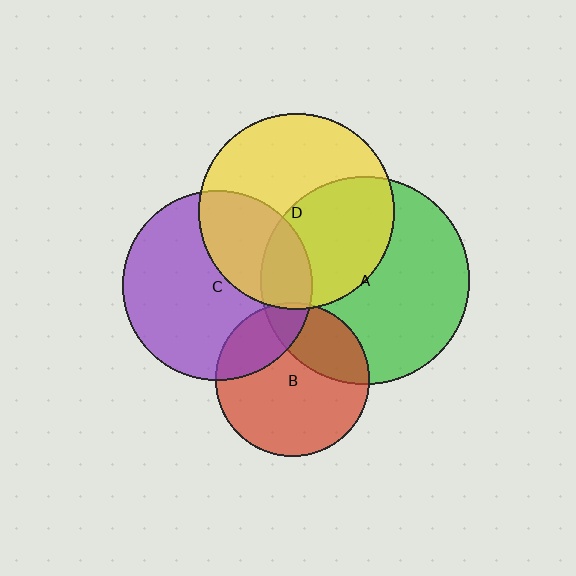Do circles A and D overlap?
Yes.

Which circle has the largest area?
Circle A (green).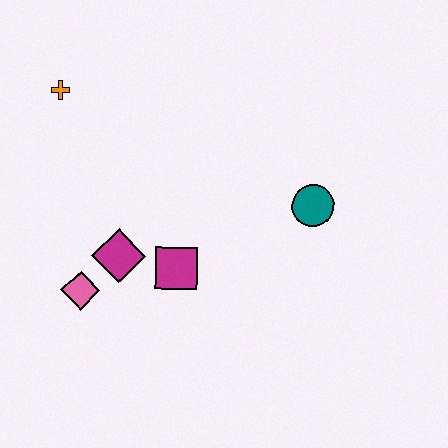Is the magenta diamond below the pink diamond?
No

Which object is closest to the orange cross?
The magenta diamond is closest to the orange cross.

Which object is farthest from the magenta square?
The orange cross is farthest from the magenta square.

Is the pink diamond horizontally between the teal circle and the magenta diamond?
No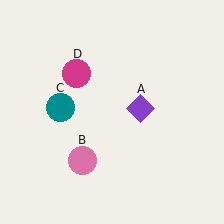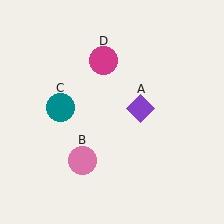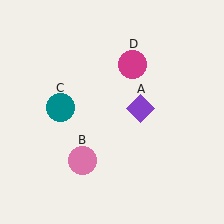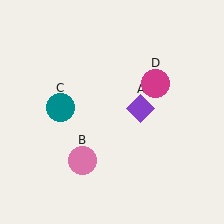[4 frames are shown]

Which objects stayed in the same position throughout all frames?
Purple diamond (object A) and pink circle (object B) and teal circle (object C) remained stationary.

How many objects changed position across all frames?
1 object changed position: magenta circle (object D).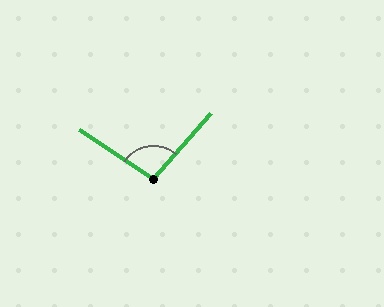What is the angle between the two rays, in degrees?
Approximately 97 degrees.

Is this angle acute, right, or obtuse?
It is obtuse.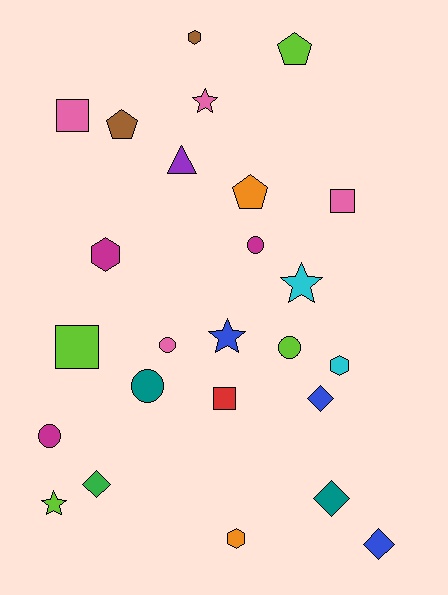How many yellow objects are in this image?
There are no yellow objects.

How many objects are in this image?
There are 25 objects.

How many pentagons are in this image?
There are 3 pentagons.